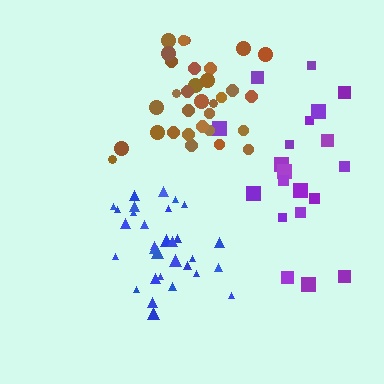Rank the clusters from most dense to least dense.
brown, blue, purple.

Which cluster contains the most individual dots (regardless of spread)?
Brown (32).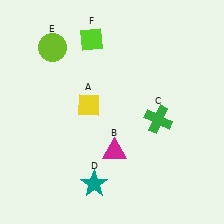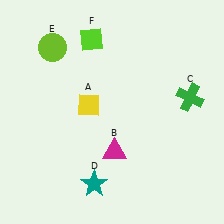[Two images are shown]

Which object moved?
The green cross (C) moved right.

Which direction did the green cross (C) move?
The green cross (C) moved right.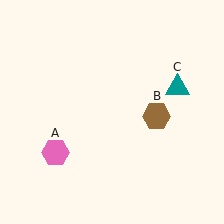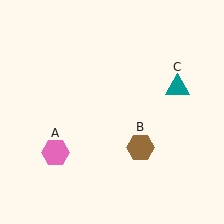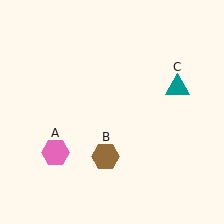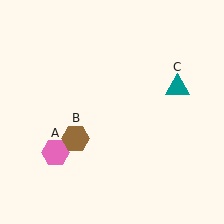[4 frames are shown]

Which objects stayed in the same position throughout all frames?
Pink hexagon (object A) and teal triangle (object C) remained stationary.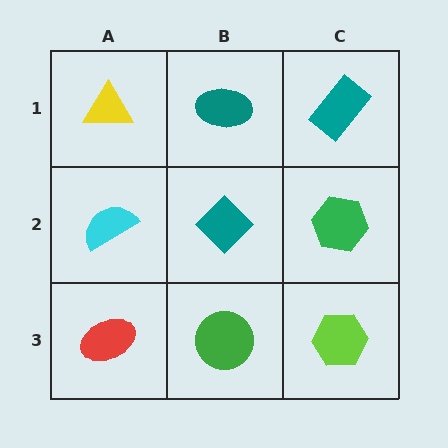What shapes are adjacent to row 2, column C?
A teal rectangle (row 1, column C), a lime hexagon (row 3, column C), a teal diamond (row 2, column B).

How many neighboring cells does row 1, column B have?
3.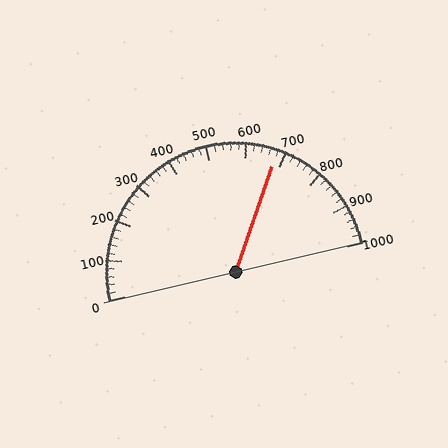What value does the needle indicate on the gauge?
The needle indicates approximately 680.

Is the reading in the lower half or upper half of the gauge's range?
The reading is in the upper half of the range (0 to 1000).